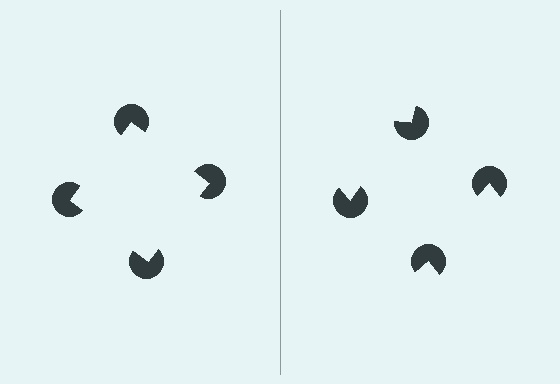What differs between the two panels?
The pac-man discs are positioned identically on both sides; only the wedge orientations differ. On the left they align to a square; on the right they are misaligned.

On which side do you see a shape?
An illusory square appears on the left side. On the right side the wedge cuts are rotated, so no coherent shape forms.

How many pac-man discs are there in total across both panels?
8 — 4 on each side.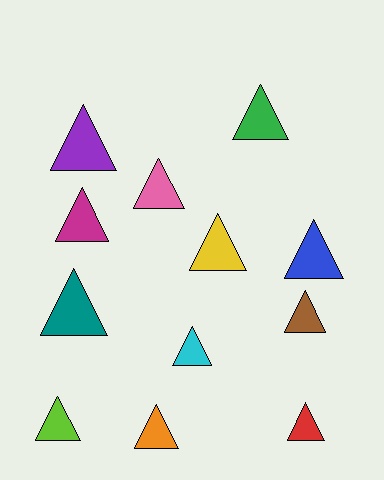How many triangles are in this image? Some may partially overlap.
There are 12 triangles.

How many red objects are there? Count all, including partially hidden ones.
There is 1 red object.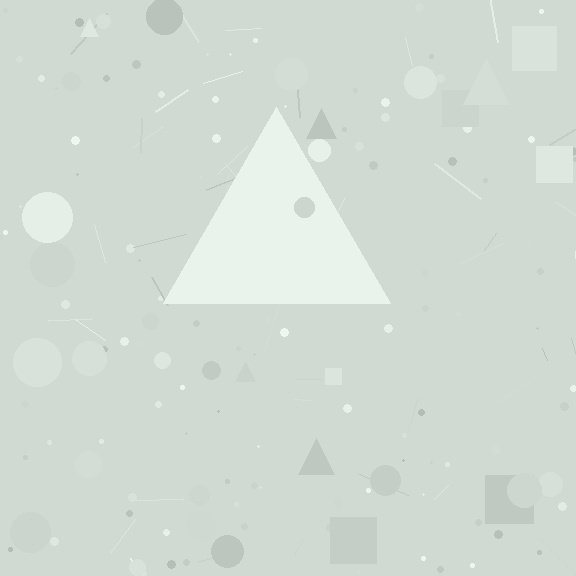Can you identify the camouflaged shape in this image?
The camouflaged shape is a triangle.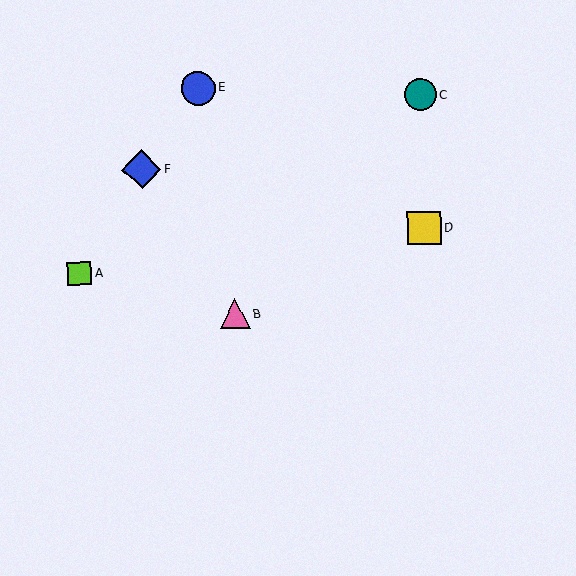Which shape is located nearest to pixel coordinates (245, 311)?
The pink triangle (labeled B) at (235, 314) is nearest to that location.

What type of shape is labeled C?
Shape C is a teal circle.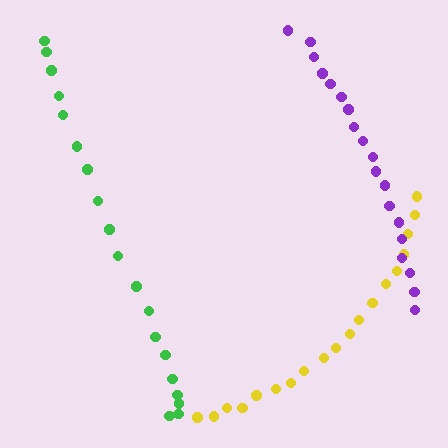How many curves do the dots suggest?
There are 3 distinct paths.